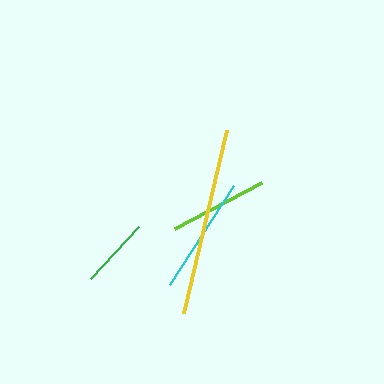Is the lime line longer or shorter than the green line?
The lime line is longer than the green line.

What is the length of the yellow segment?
The yellow segment is approximately 189 pixels long.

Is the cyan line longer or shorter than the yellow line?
The yellow line is longer than the cyan line.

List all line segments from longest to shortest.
From longest to shortest: yellow, cyan, lime, green.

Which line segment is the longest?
The yellow line is the longest at approximately 189 pixels.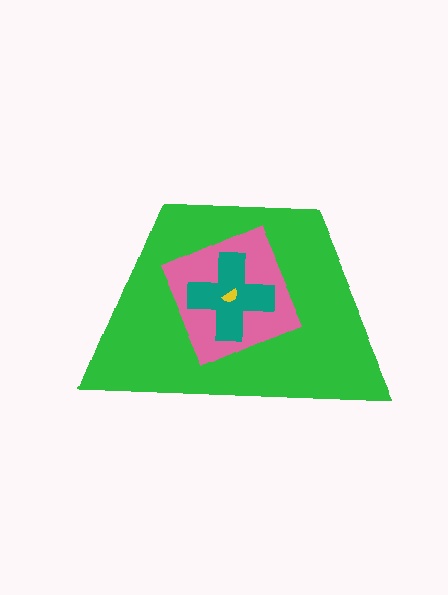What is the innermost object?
The yellow semicircle.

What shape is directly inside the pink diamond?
The teal cross.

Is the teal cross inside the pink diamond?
Yes.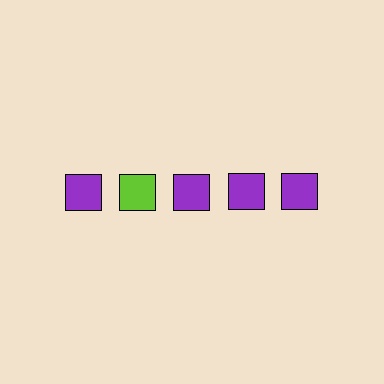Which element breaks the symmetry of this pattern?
The lime square in the top row, second from left column breaks the symmetry. All other shapes are purple squares.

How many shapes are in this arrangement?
There are 5 shapes arranged in a grid pattern.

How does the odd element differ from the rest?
It has a different color: lime instead of purple.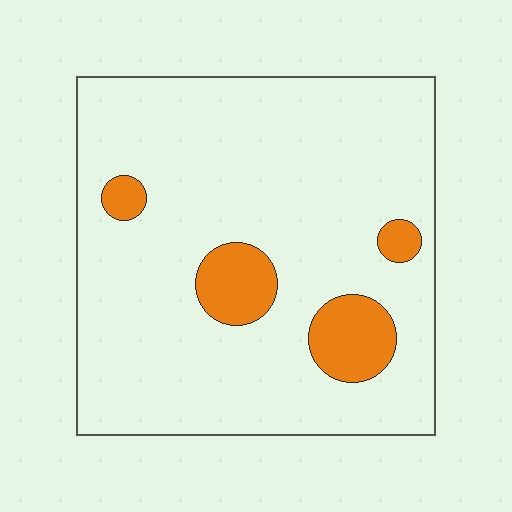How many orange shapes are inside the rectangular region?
4.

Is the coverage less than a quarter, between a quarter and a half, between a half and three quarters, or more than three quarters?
Less than a quarter.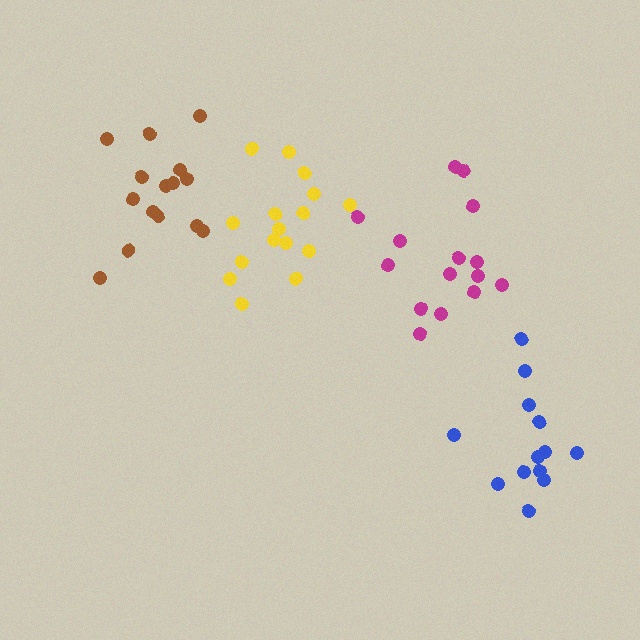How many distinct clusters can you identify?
There are 4 distinct clusters.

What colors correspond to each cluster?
The clusters are colored: magenta, blue, brown, yellow.